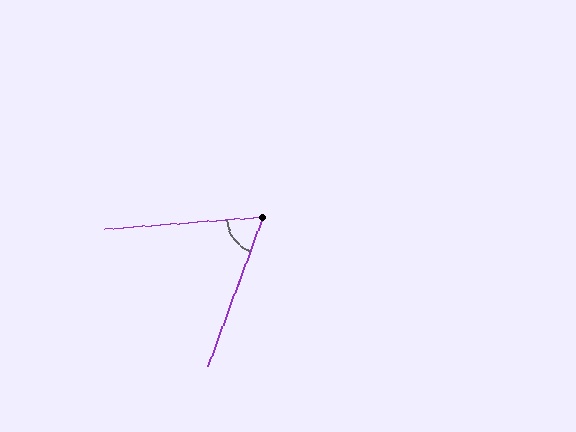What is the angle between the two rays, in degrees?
Approximately 65 degrees.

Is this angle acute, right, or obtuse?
It is acute.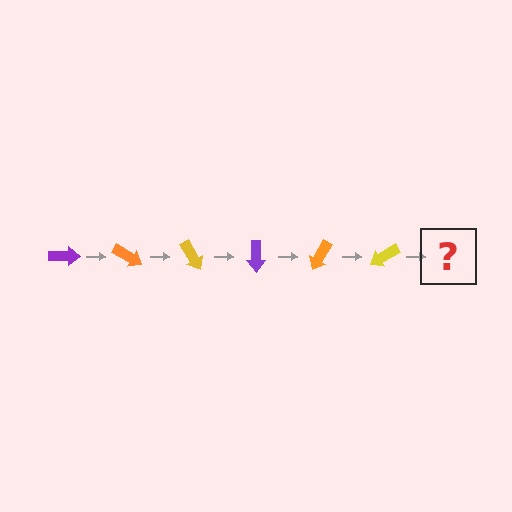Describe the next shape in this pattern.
It should be a purple arrow, rotated 180 degrees from the start.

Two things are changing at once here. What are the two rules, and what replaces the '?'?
The two rules are that it rotates 30 degrees each step and the color cycles through purple, orange, and yellow. The '?' should be a purple arrow, rotated 180 degrees from the start.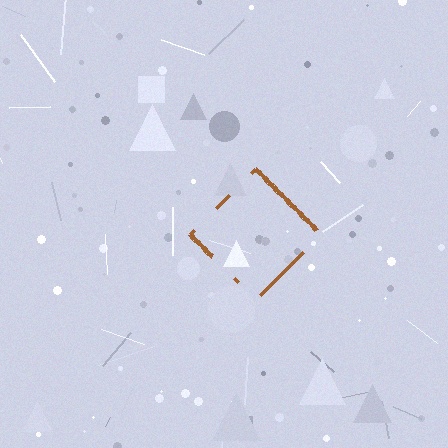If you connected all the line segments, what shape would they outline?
They would outline a diamond.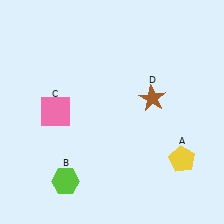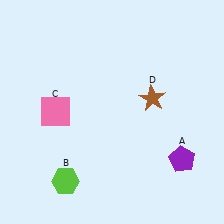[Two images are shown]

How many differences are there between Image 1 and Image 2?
There is 1 difference between the two images.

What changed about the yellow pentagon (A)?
In Image 1, A is yellow. In Image 2, it changed to purple.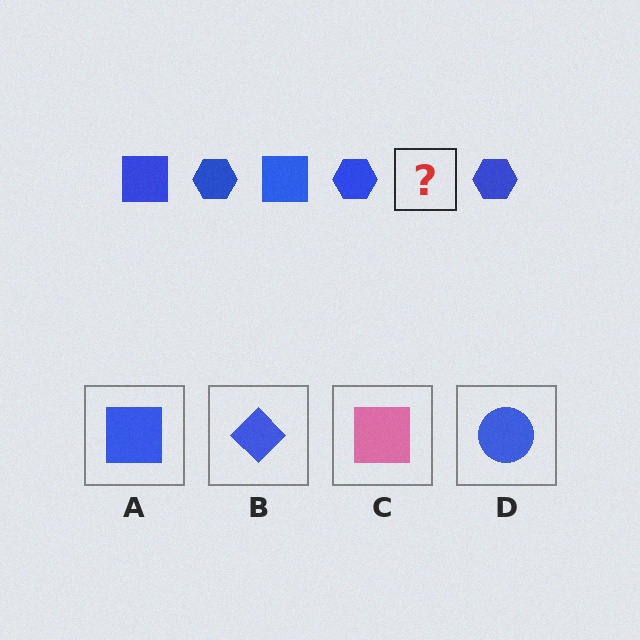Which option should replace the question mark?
Option A.